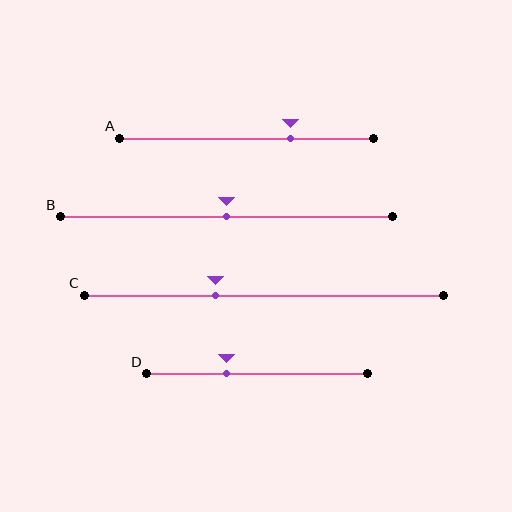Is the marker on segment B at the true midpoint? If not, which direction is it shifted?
Yes, the marker on segment B is at the true midpoint.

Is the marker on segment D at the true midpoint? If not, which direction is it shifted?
No, the marker on segment D is shifted to the left by about 13% of the segment length.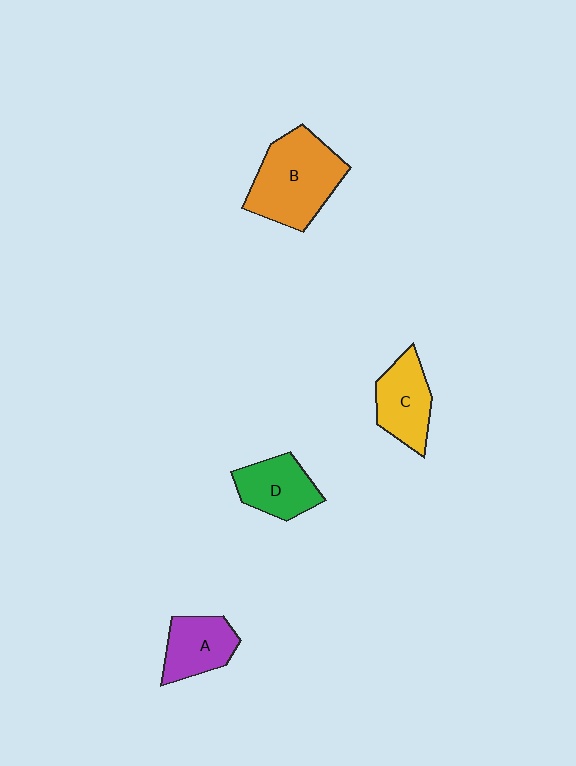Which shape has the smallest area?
Shape A (purple).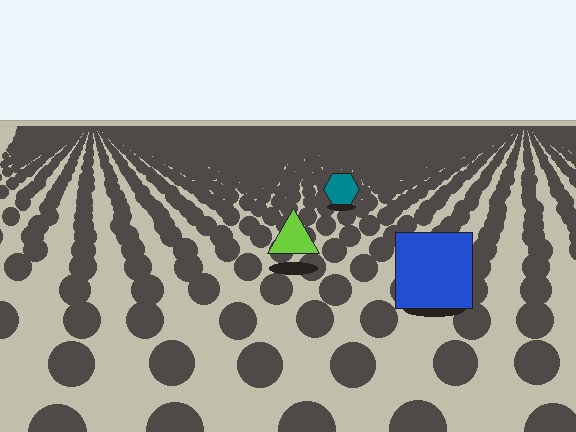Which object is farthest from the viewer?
The teal hexagon is farthest from the viewer. It appears smaller and the ground texture around it is denser.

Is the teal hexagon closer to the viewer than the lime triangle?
No. The lime triangle is closer — you can tell from the texture gradient: the ground texture is coarser near it.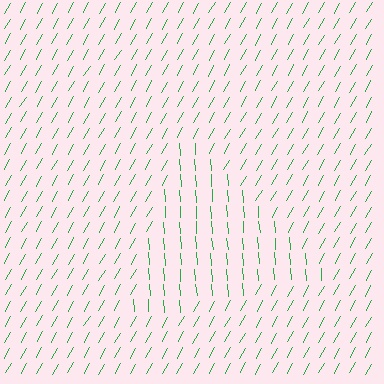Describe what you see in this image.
The image is filled with small green line segments. A triangle region in the image has lines oriented differently from the surrounding lines, creating a visible texture boundary.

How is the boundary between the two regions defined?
The boundary is defined purely by a change in line orientation (approximately 34 degrees difference). All lines are the same color and thickness.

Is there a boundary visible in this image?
Yes, there is a texture boundary formed by a change in line orientation.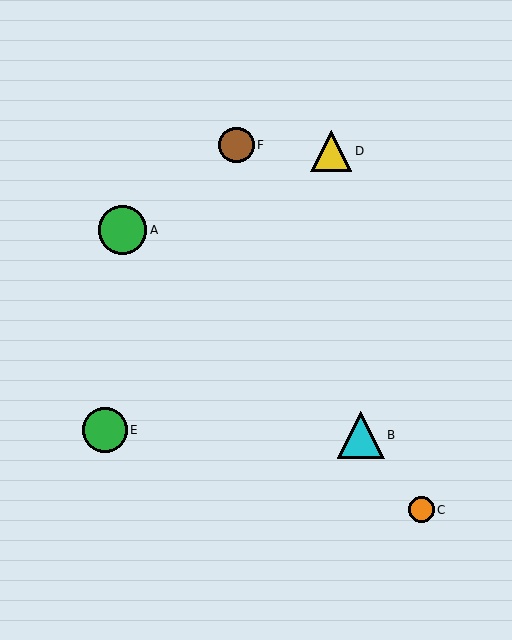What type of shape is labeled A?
Shape A is a green circle.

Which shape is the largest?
The green circle (labeled A) is the largest.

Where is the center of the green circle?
The center of the green circle is at (123, 230).